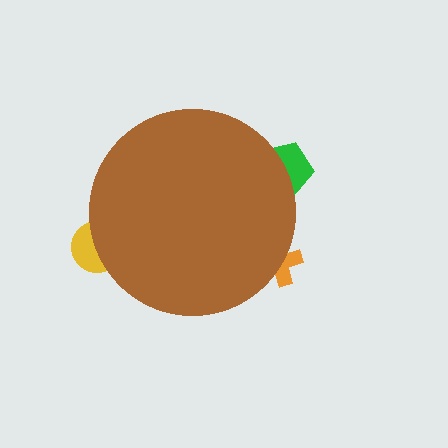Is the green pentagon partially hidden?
Yes, the green pentagon is partially hidden behind the brown circle.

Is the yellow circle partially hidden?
Yes, the yellow circle is partially hidden behind the brown circle.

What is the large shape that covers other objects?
A brown circle.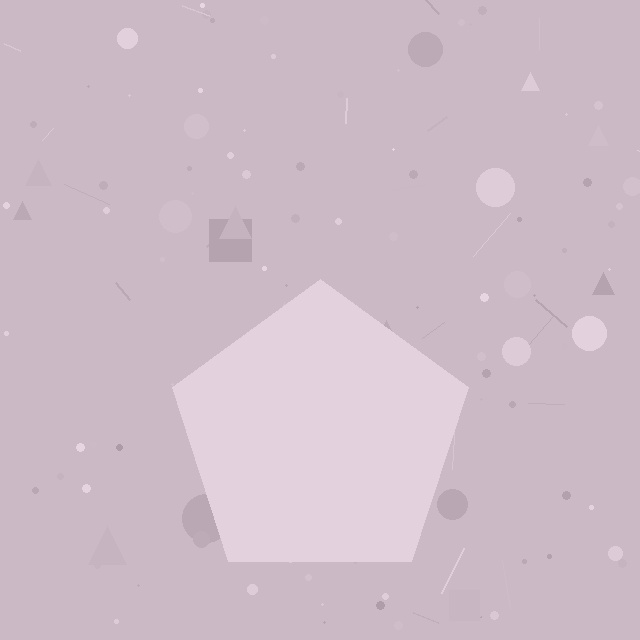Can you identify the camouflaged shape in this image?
The camouflaged shape is a pentagon.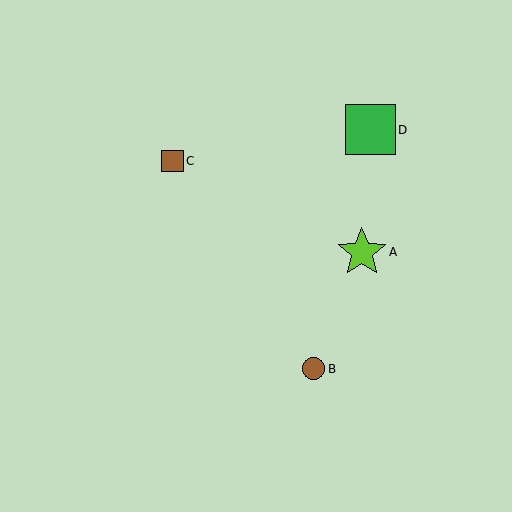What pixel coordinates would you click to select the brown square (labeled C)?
Click at (173, 161) to select the brown square C.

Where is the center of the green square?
The center of the green square is at (370, 130).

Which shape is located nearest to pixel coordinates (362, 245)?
The lime star (labeled A) at (362, 252) is nearest to that location.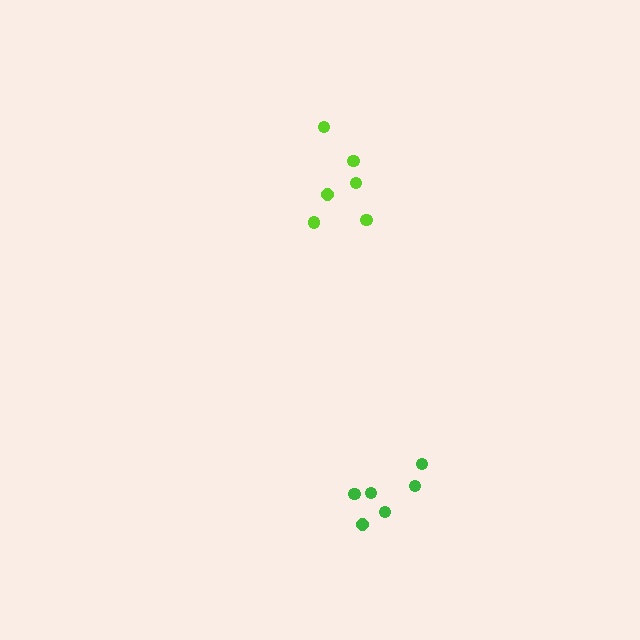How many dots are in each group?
Group 1: 6 dots, Group 2: 6 dots (12 total).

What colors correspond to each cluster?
The clusters are colored: lime, green.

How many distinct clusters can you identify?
There are 2 distinct clusters.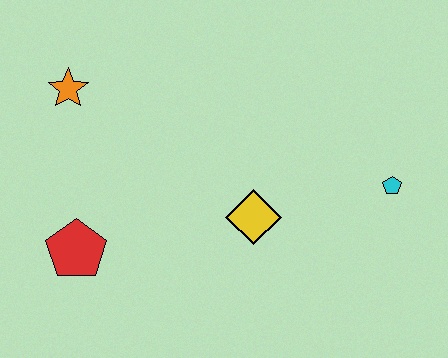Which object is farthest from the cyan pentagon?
The orange star is farthest from the cyan pentagon.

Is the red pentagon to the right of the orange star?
Yes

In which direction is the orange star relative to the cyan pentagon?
The orange star is to the left of the cyan pentagon.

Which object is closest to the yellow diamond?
The cyan pentagon is closest to the yellow diamond.